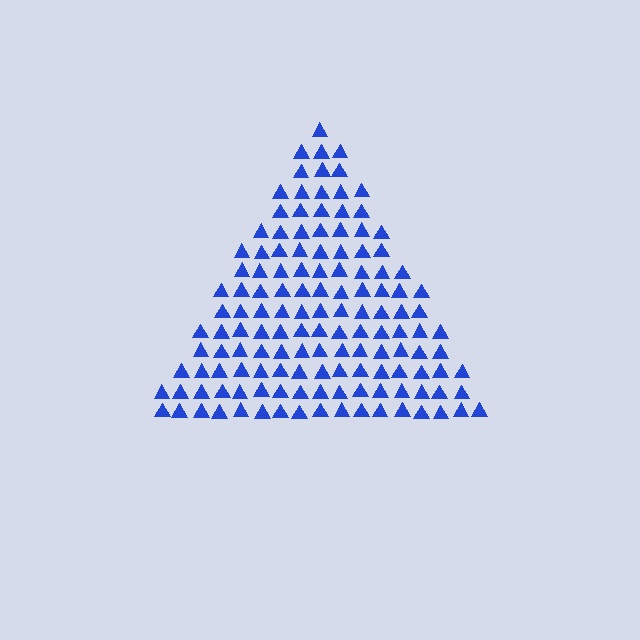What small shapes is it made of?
It is made of small triangles.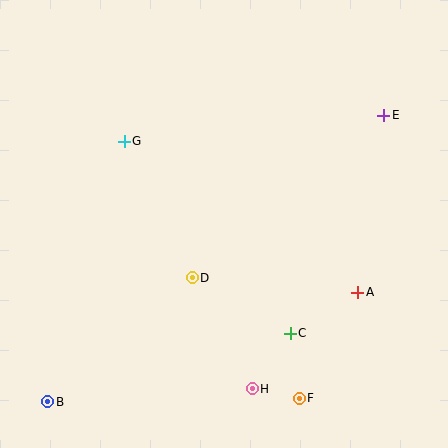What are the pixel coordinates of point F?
Point F is at (299, 398).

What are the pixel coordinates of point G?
Point G is at (124, 141).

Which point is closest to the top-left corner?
Point G is closest to the top-left corner.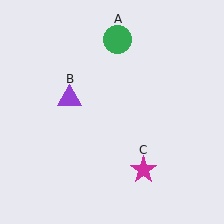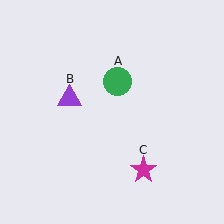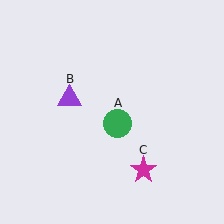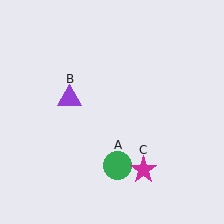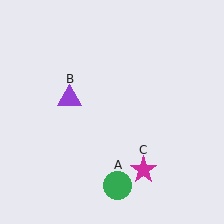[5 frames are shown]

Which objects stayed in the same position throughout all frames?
Purple triangle (object B) and magenta star (object C) remained stationary.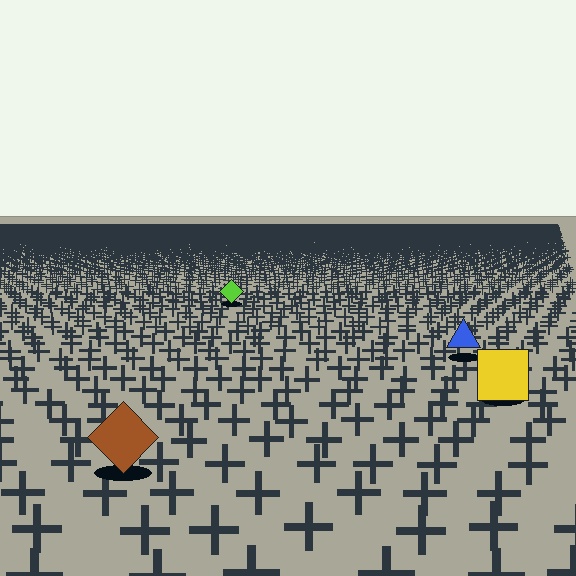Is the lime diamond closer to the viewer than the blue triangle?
No. The blue triangle is closer — you can tell from the texture gradient: the ground texture is coarser near it.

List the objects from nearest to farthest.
From nearest to farthest: the brown diamond, the yellow square, the blue triangle, the lime diamond.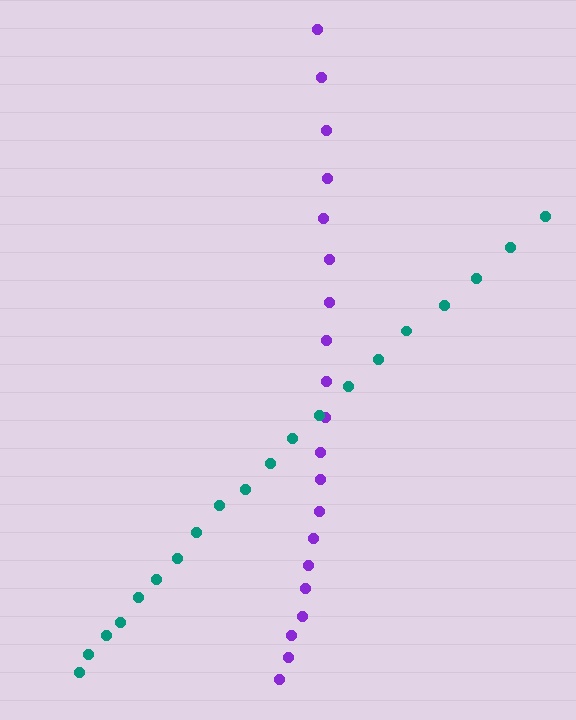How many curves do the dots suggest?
There are 2 distinct paths.